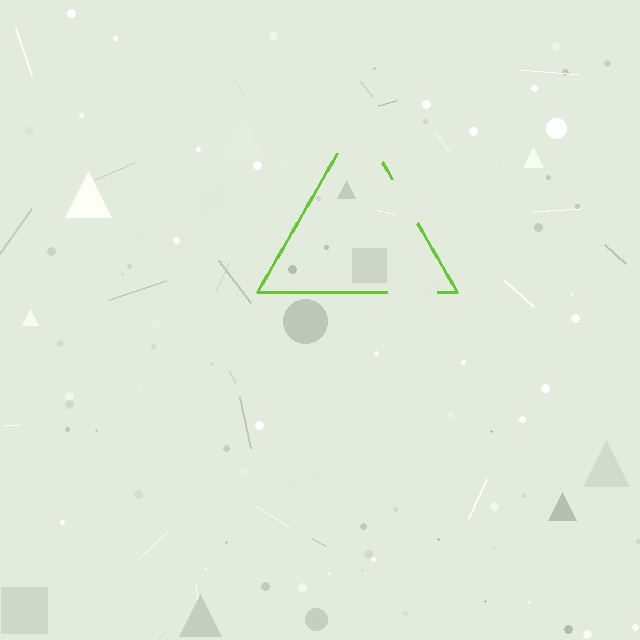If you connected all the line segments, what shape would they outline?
They would outline a triangle.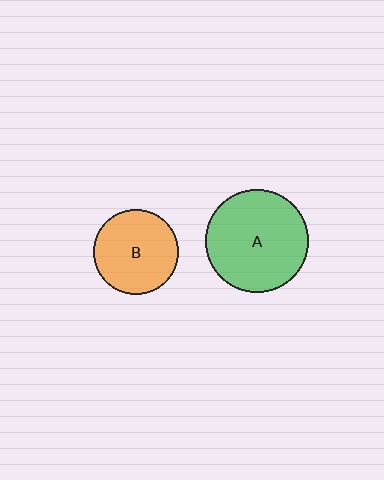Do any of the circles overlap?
No, none of the circles overlap.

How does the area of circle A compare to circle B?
Approximately 1.5 times.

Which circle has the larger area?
Circle A (green).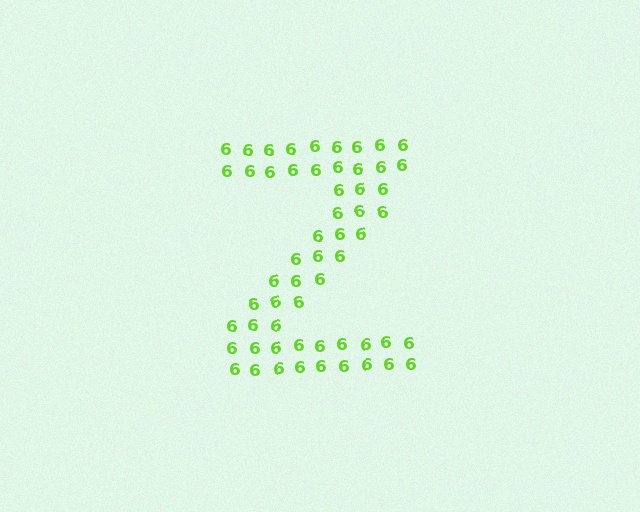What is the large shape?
The large shape is the letter Z.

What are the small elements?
The small elements are digit 6's.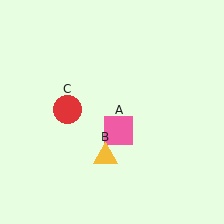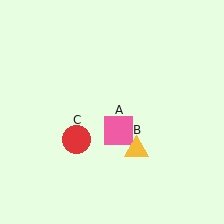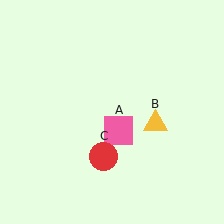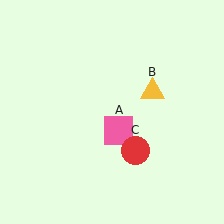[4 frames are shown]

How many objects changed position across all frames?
2 objects changed position: yellow triangle (object B), red circle (object C).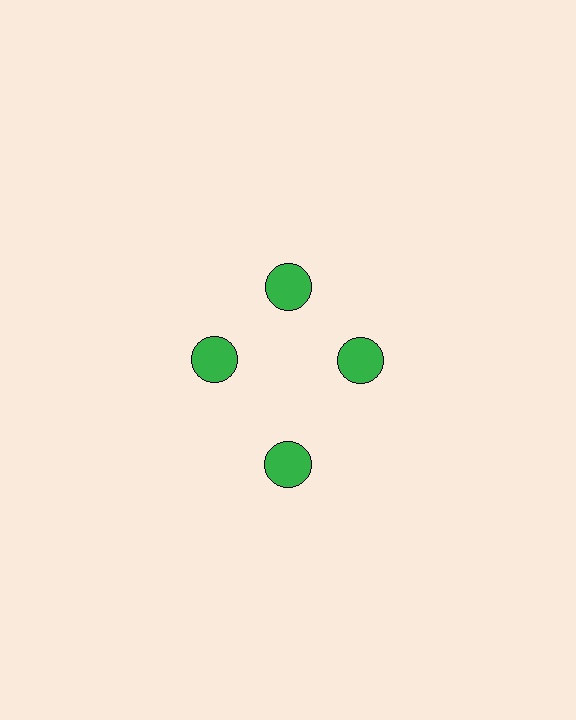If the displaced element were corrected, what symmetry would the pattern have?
It would have 4-fold rotational symmetry — the pattern would map onto itself every 90 degrees.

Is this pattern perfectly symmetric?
No. The 4 green circles are arranged in a ring, but one element near the 6 o'clock position is pushed outward from the center, breaking the 4-fold rotational symmetry.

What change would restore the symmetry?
The symmetry would be restored by moving it inward, back onto the ring so that all 4 circles sit at equal angles and equal distance from the center.